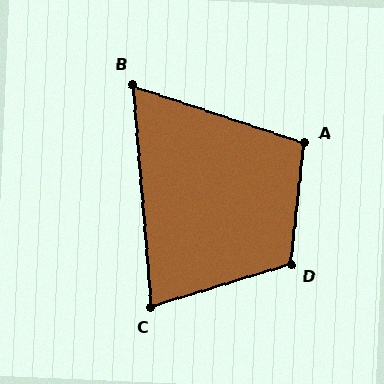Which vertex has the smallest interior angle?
B, at approximately 67 degrees.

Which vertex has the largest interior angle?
D, at approximately 113 degrees.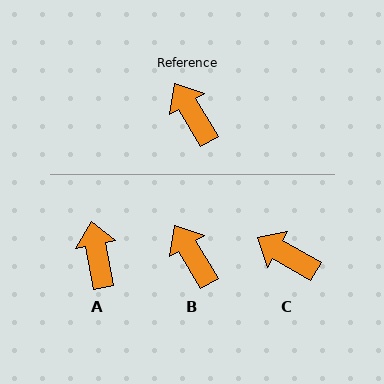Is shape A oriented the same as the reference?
No, it is off by about 21 degrees.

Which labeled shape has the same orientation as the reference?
B.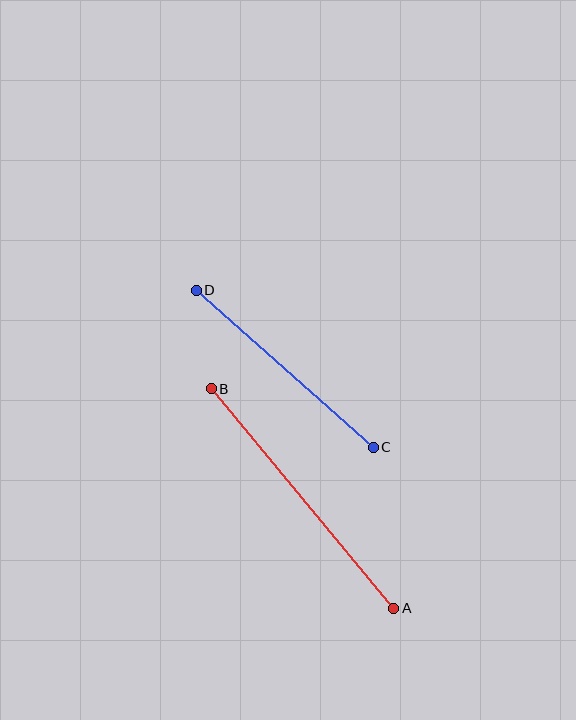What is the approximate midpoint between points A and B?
The midpoint is at approximately (303, 499) pixels.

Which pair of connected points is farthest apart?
Points A and B are farthest apart.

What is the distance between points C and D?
The distance is approximately 237 pixels.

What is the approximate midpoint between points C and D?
The midpoint is at approximately (285, 369) pixels.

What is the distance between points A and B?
The distance is approximately 285 pixels.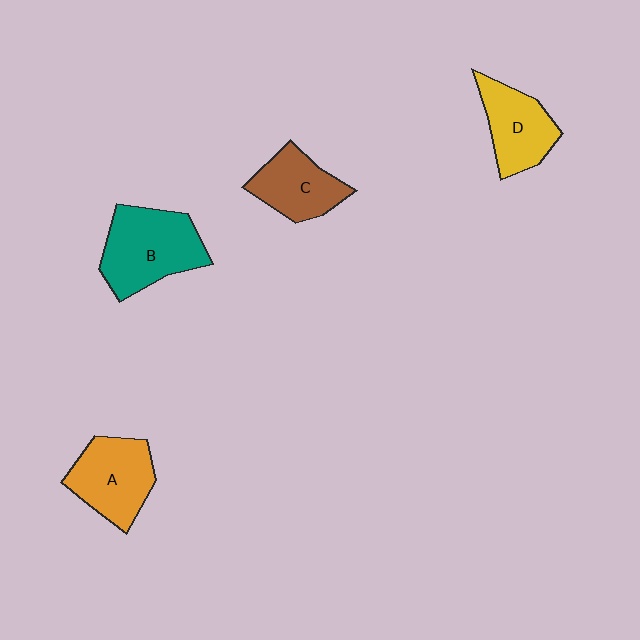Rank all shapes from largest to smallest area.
From largest to smallest: B (teal), A (orange), D (yellow), C (brown).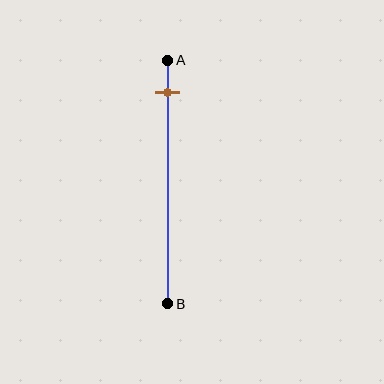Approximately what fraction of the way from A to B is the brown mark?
The brown mark is approximately 15% of the way from A to B.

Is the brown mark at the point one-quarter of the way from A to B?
No, the mark is at about 15% from A, not at the 25% one-quarter point.